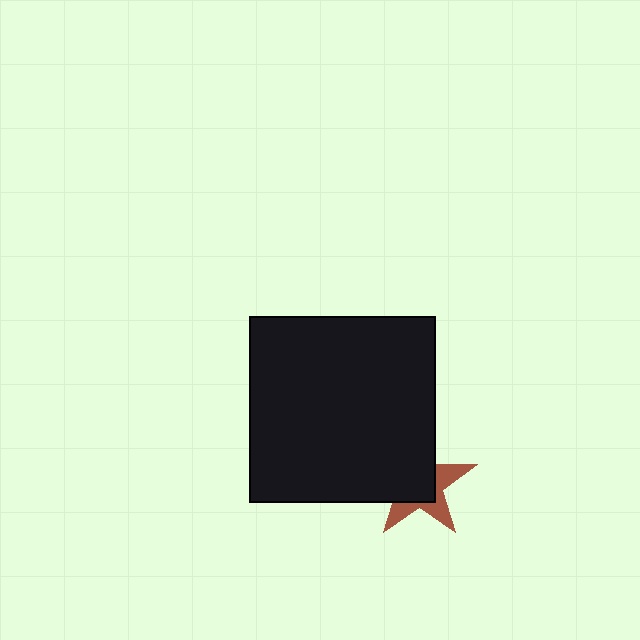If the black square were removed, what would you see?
You would see the complete brown star.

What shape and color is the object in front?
The object in front is a black square.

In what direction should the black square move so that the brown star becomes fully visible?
The black square should move toward the upper-left. That is the shortest direction to clear the overlap and leave the brown star fully visible.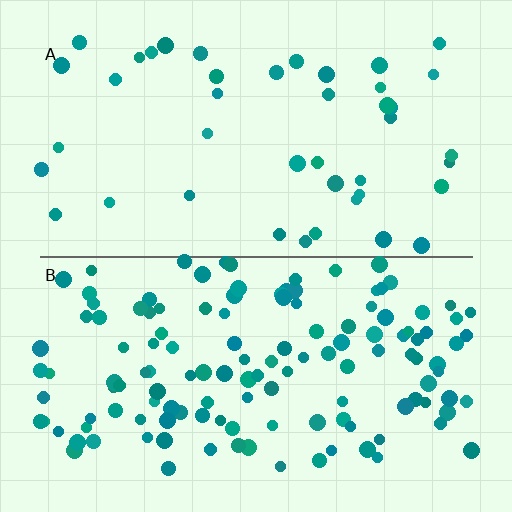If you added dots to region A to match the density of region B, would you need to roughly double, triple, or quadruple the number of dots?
Approximately triple.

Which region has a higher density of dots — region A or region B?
B (the bottom).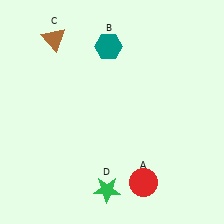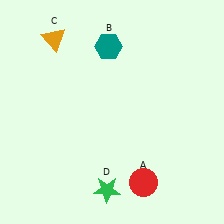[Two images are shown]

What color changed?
The triangle (C) changed from brown in Image 1 to orange in Image 2.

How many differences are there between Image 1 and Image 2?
There is 1 difference between the two images.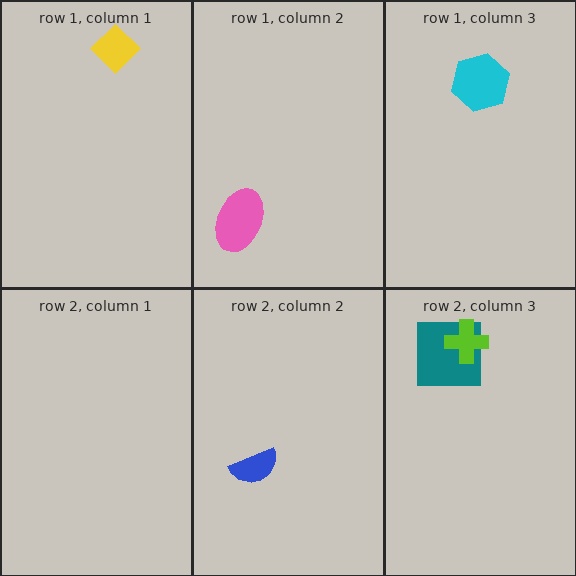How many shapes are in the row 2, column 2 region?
1.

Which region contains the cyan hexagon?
The row 1, column 3 region.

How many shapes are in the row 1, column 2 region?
1.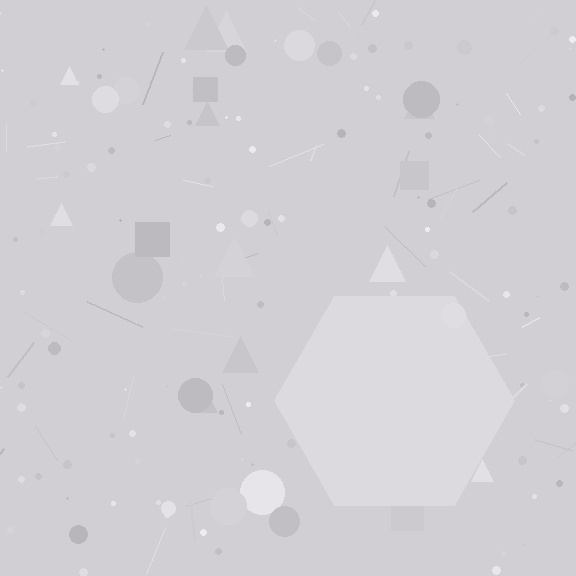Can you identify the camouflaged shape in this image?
The camouflaged shape is a hexagon.